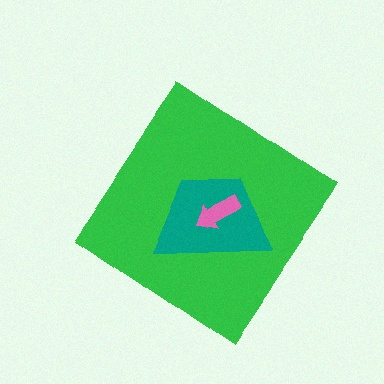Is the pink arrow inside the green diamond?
Yes.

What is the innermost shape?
The pink arrow.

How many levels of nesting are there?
3.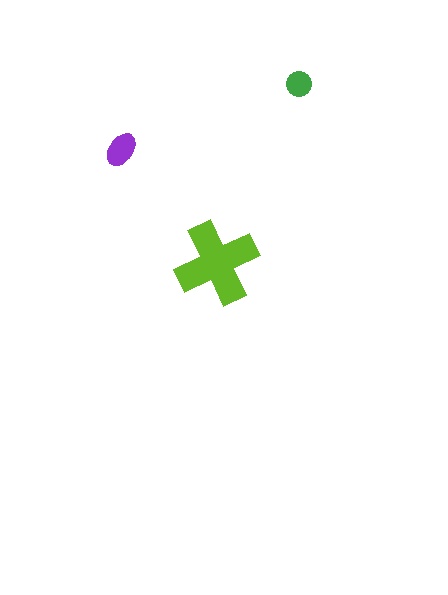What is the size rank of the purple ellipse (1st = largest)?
2nd.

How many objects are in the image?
There are 3 objects in the image.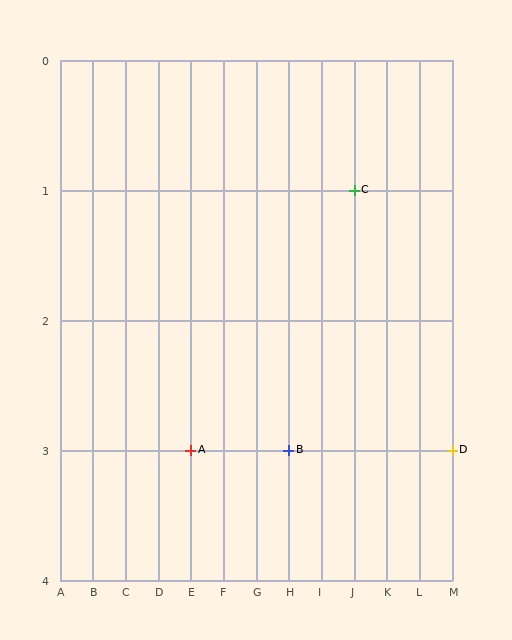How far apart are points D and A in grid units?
Points D and A are 8 columns apart.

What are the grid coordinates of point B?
Point B is at grid coordinates (H, 3).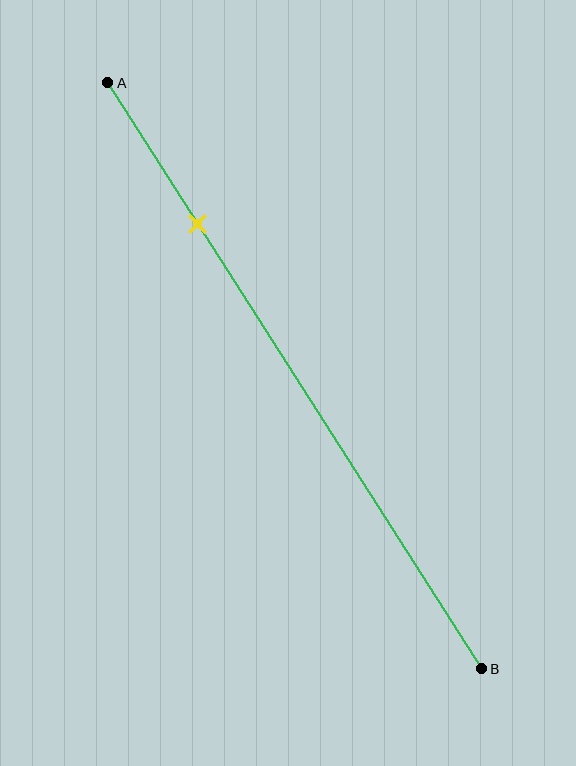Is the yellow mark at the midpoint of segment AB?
No, the mark is at about 25% from A, not at the 50% midpoint.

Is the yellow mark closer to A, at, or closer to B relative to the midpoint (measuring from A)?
The yellow mark is closer to point A than the midpoint of segment AB.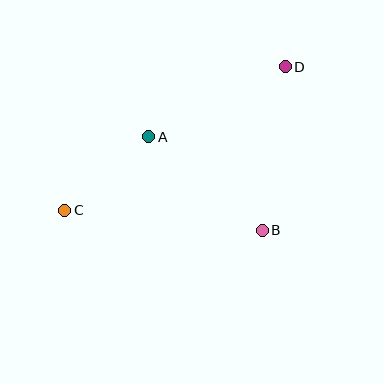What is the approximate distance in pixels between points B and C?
The distance between B and C is approximately 198 pixels.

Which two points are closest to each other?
Points A and C are closest to each other.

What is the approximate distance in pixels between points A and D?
The distance between A and D is approximately 153 pixels.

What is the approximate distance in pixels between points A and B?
The distance between A and B is approximately 147 pixels.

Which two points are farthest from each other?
Points C and D are farthest from each other.